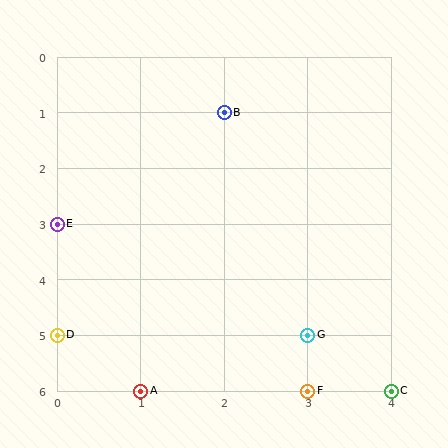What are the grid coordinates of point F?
Point F is at grid coordinates (3, 6).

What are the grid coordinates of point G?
Point G is at grid coordinates (3, 5).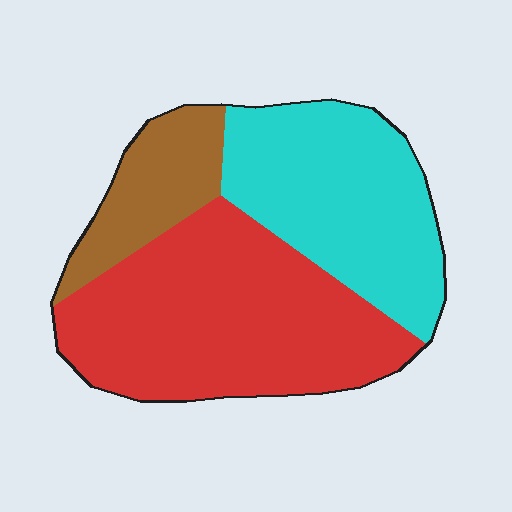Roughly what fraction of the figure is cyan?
Cyan takes up about one third (1/3) of the figure.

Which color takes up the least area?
Brown, at roughly 15%.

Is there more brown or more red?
Red.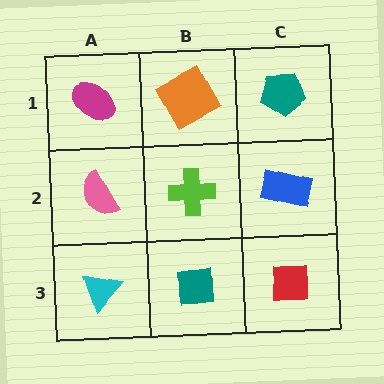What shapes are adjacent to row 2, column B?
An orange square (row 1, column B), a teal square (row 3, column B), a pink semicircle (row 2, column A), a blue rectangle (row 2, column C).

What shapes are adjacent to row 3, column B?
A lime cross (row 2, column B), a cyan triangle (row 3, column A), a red square (row 3, column C).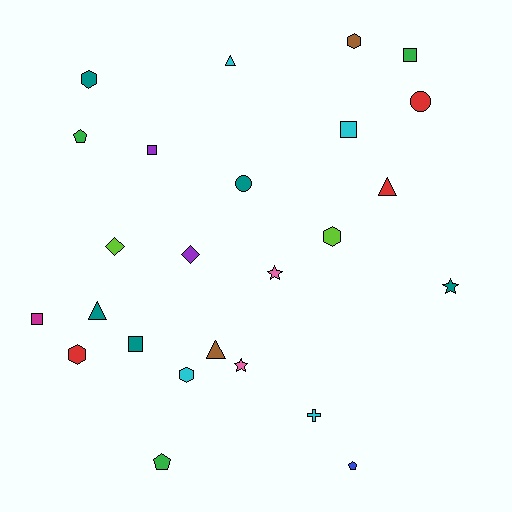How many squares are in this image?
There are 5 squares.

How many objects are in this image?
There are 25 objects.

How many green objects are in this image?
There are 3 green objects.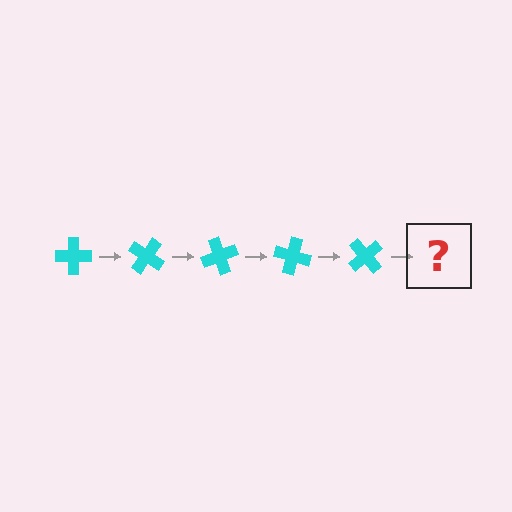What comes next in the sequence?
The next element should be a cyan cross rotated 175 degrees.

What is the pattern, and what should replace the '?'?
The pattern is that the cross rotates 35 degrees each step. The '?' should be a cyan cross rotated 175 degrees.